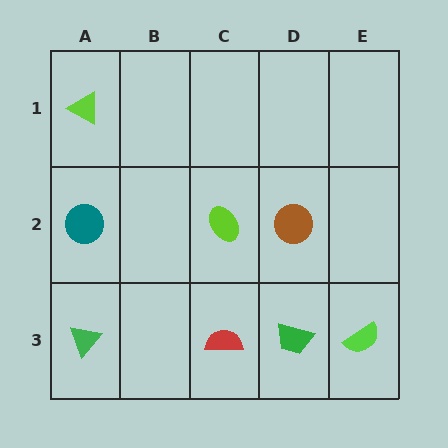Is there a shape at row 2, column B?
No, that cell is empty.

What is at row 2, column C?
A lime ellipse.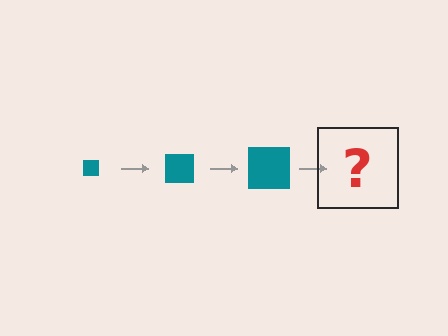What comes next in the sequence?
The next element should be a teal square, larger than the previous one.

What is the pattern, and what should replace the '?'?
The pattern is that the square gets progressively larger each step. The '?' should be a teal square, larger than the previous one.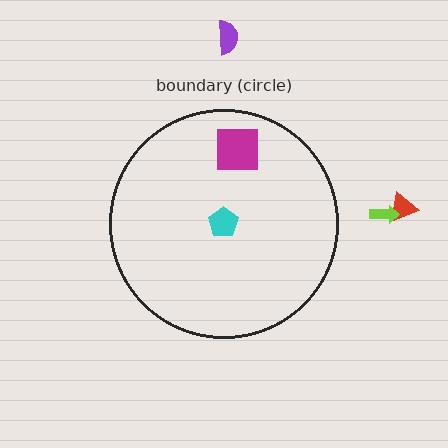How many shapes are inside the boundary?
2 inside, 3 outside.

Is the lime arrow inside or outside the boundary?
Outside.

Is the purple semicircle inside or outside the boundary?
Outside.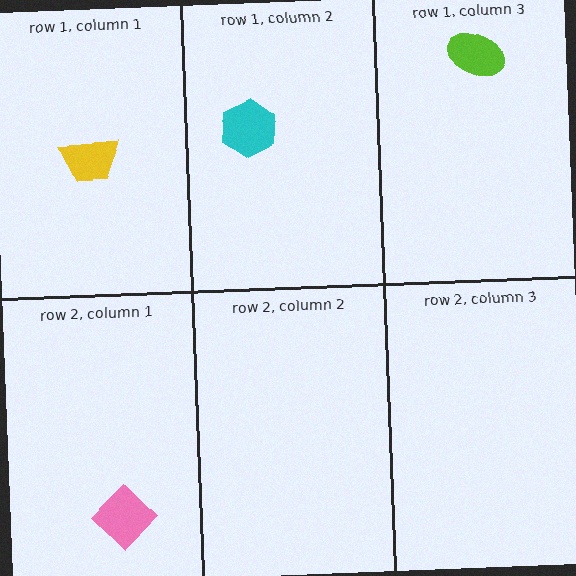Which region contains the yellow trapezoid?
The row 1, column 1 region.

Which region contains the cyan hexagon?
The row 1, column 2 region.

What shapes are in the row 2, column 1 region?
The pink diamond.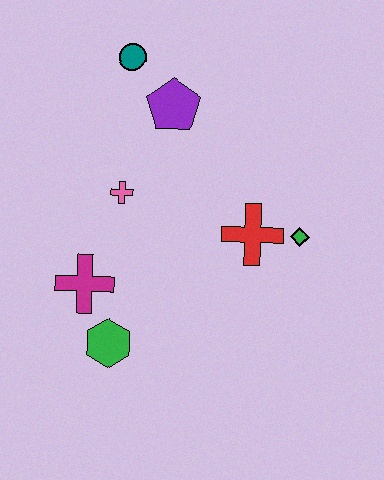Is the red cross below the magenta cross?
No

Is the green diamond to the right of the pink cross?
Yes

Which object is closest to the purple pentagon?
The teal circle is closest to the purple pentagon.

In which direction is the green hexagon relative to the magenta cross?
The green hexagon is below the magenta cross.